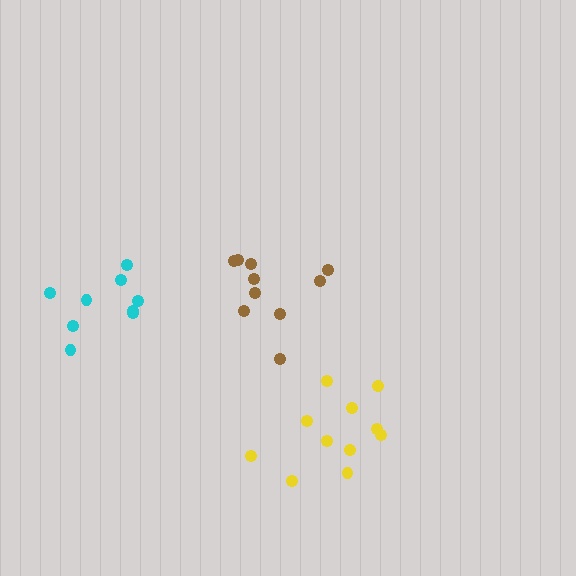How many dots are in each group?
Group 1: 10 dots, Group 2: 11 dots, Group 3: 9 dots (30 total).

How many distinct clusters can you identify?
There are 3 distinct clusters.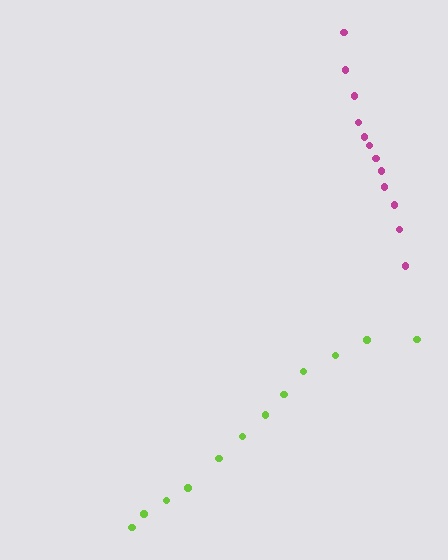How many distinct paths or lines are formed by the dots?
There are 2 distinct paths.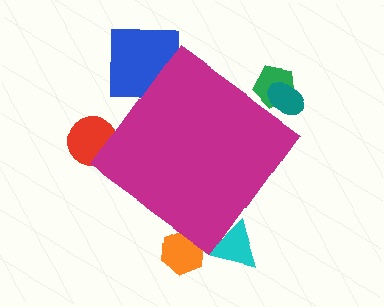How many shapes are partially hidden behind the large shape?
6 shapes are partially hidden.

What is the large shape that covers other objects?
A magenta diamond.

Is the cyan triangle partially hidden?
Yes, the cyan triangle is partially hidden behind the magenta diamond.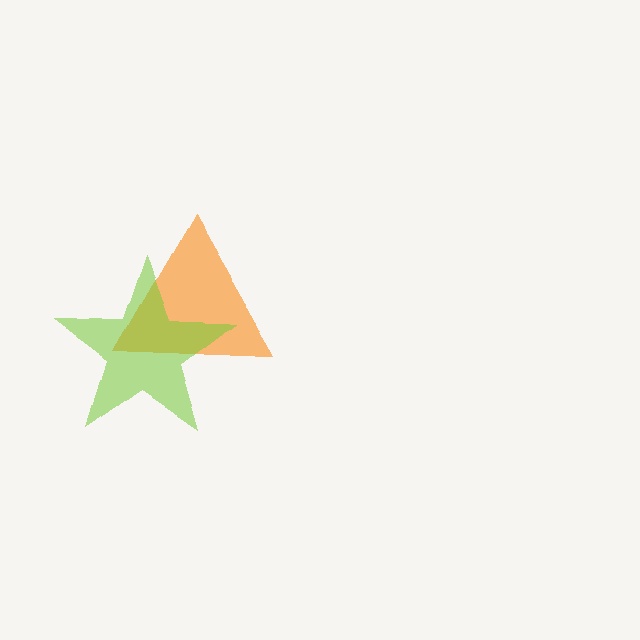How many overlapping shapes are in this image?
There are 2 overlapping shapes in the image.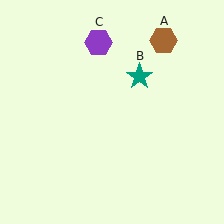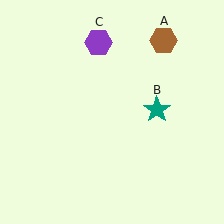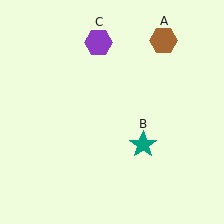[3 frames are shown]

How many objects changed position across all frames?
1 object changed position: teal star (object B).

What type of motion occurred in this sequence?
The teal star (object B) rotated clockwise around the center of the scene.